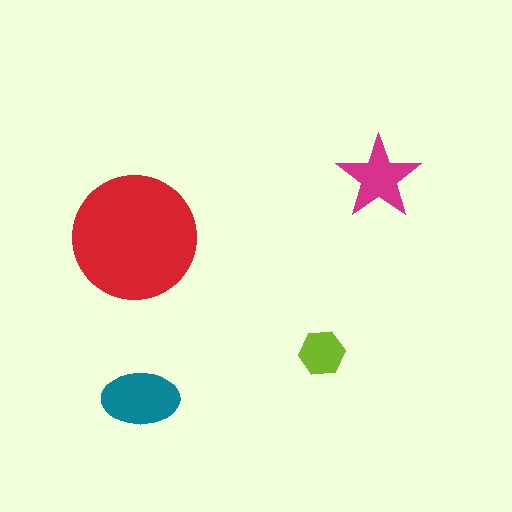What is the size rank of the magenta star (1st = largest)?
3rd.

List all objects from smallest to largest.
The lime hexagon, the magenta star, the teal ellipse, the red circle.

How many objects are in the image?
There are 4 objects in the image.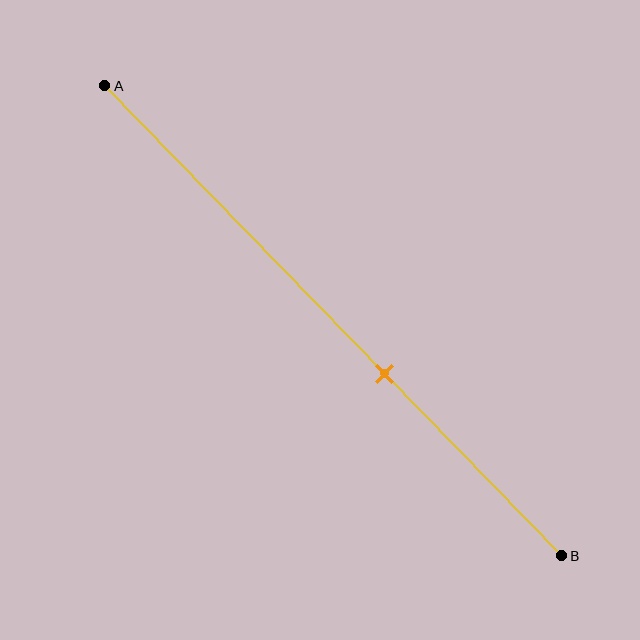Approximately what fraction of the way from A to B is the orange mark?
The orange mark is approximately 60% of the way from A to B.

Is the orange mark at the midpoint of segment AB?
No, the mark is at about 60% from A, not at the 50% midpoint.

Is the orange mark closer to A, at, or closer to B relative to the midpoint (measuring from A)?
The orange mark is closer to point B than the midpoint of segment AB.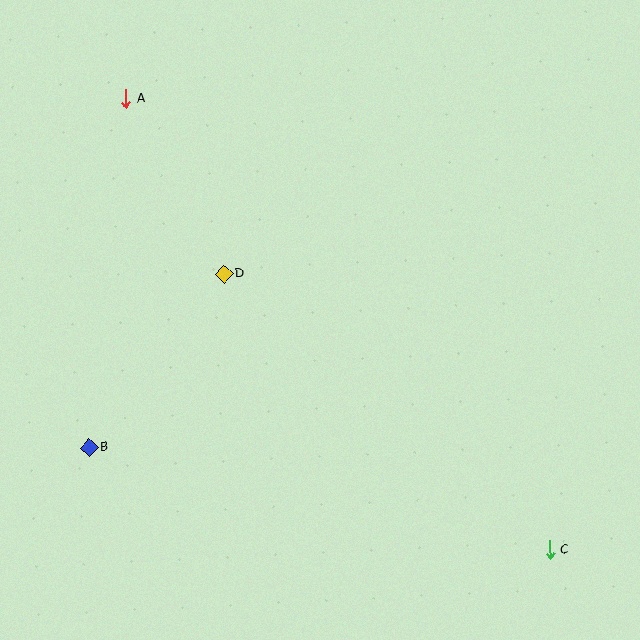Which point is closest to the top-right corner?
Point D is closest to the top-right corner.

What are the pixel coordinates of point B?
Point B is at (89, 447).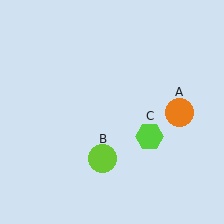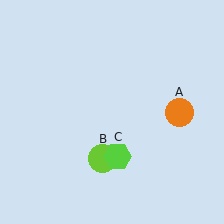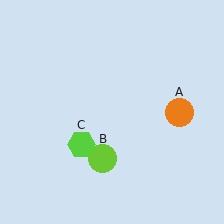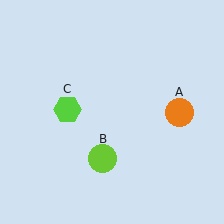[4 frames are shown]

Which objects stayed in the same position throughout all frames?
Orange circle (object A) and lime circle (object B) remained stationary.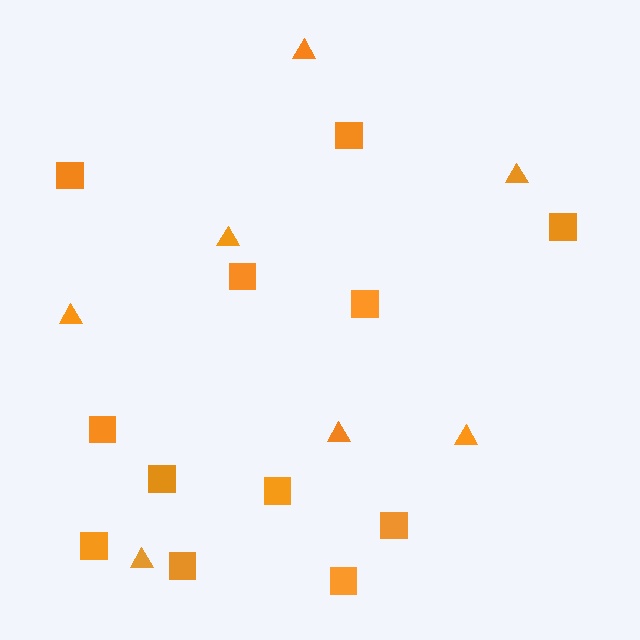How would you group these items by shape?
There are 2 groups: one group of squares (12) and one group of triangles (7).